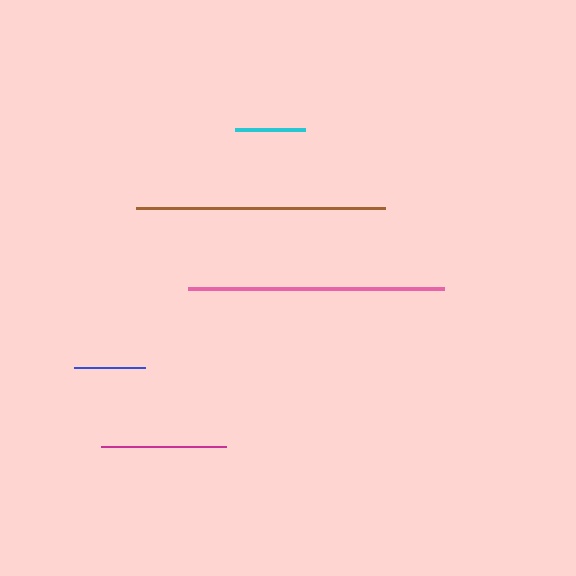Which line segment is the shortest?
The cyan line is the shortest at approximately 70 pixels.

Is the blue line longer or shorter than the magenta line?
The magenta line is longer than the blue line.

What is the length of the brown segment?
The brown segment is approximately 250 pixels long.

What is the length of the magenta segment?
The magenta segment is approximately 124 pixels long.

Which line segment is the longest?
The pink line is the longest at approximately 256 pixels.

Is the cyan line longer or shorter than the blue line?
The blue line is longer than the cyan line.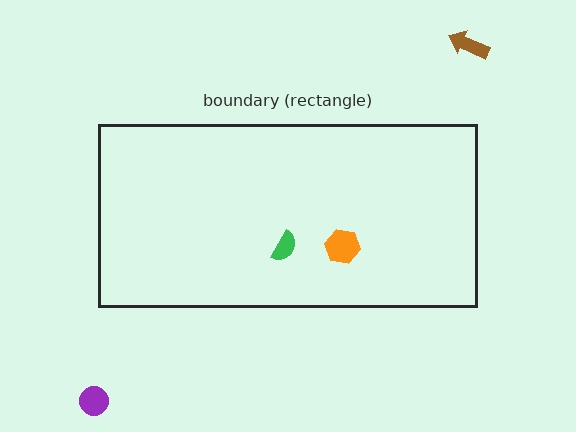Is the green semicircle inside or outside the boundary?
Inside.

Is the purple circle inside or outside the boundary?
Outside.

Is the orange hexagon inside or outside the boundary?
Inside.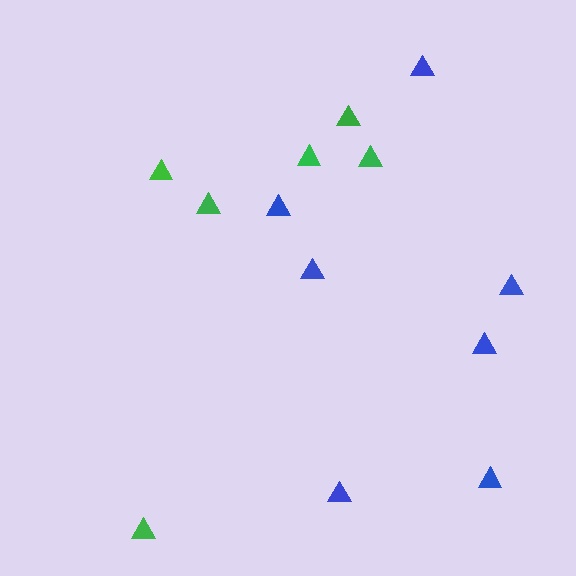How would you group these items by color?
There are 2 groups: one group of blue triangles (7) and one group of green triangles (6).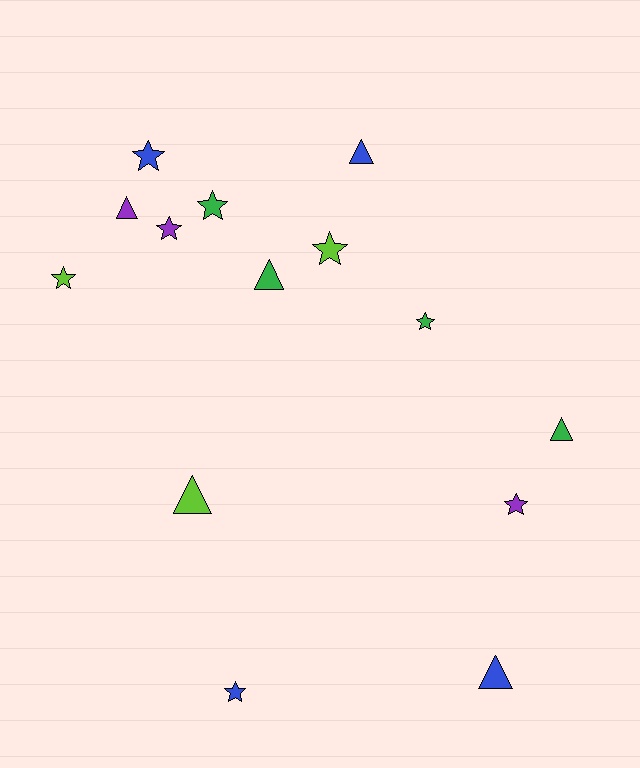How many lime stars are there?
There are 2 lime stars.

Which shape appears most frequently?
Star, with 8 objects.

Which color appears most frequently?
Blue, with 4 objects.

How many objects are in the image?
There are 14 objects.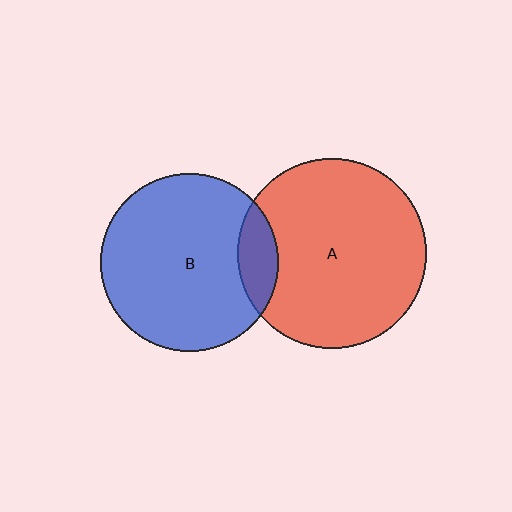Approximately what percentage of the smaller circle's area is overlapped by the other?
Approximately 15%.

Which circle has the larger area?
Circle A (red).